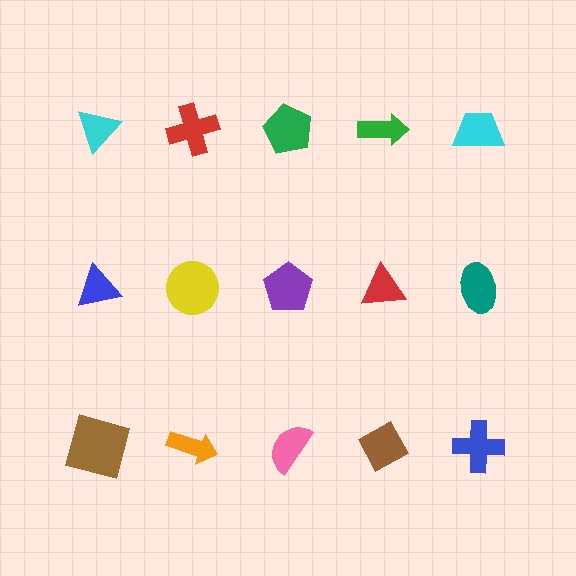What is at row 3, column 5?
A blue cross.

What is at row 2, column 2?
A yellow circle.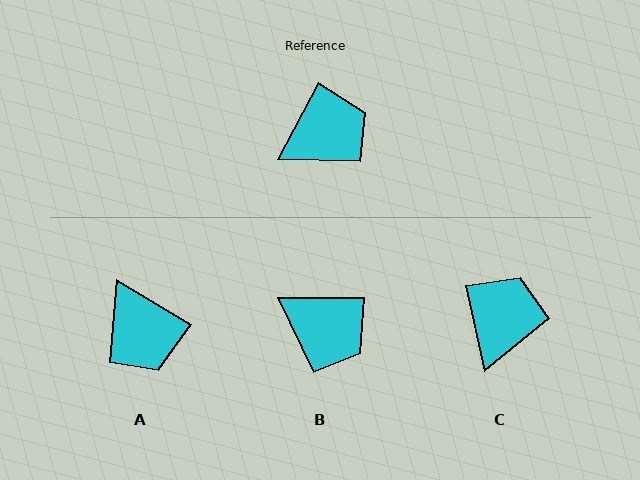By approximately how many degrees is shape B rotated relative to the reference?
Approximately 62 degrees clockwise.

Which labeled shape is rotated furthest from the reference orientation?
A, about 93 degrees away.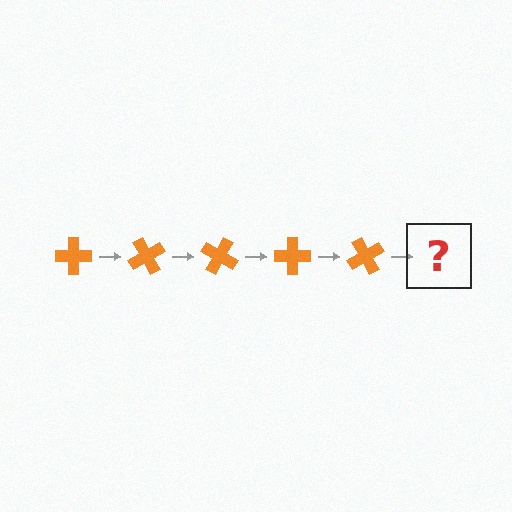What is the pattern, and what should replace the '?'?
The pattern is that the cross rotates 60 degrees each step. The '?' should be an orange cross rotated 300 degrees.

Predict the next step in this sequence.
The next step is an orange cross rotated 300 degrees.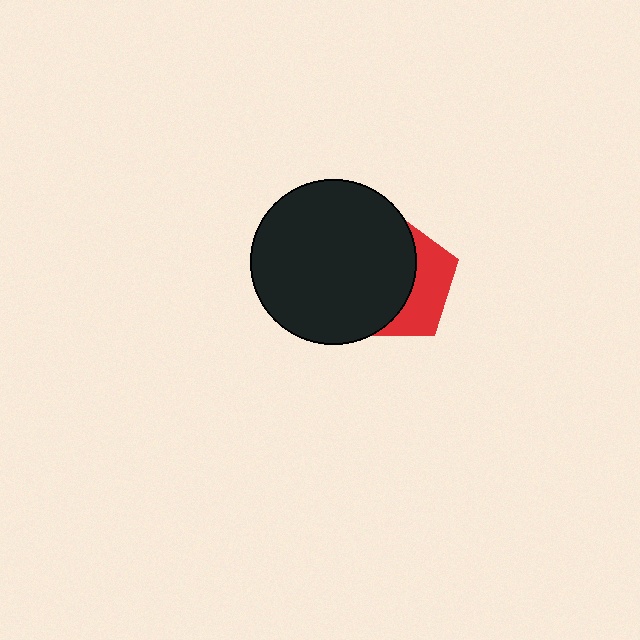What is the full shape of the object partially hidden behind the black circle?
The partially hidden object is a red pentagon.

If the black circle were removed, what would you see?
You would see the complete red pentagon.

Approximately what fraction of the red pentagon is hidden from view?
Roughly 64% of the red pentagon is hidden behind the black circle.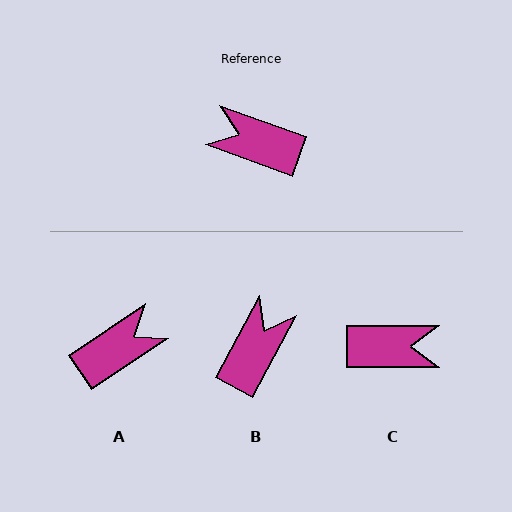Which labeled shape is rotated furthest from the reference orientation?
C, about 160 degrees away.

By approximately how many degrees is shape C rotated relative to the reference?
Approximately 160 degrees clockwise.